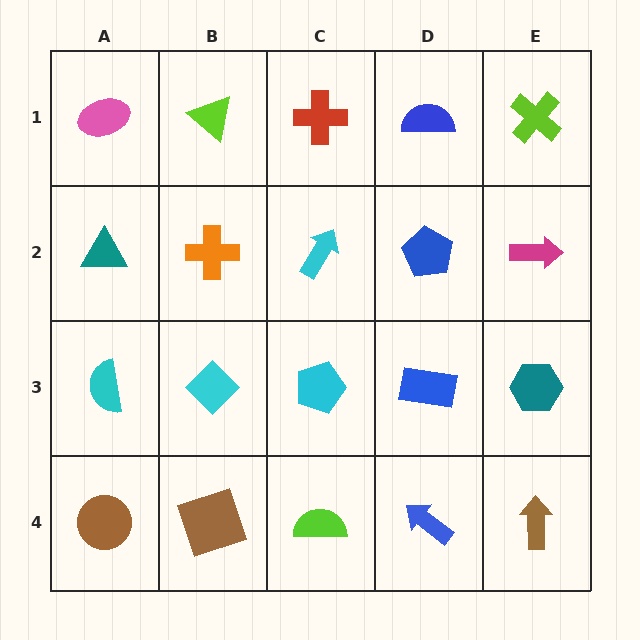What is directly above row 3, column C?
A cyan arrow.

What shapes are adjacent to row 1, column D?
A blue pentagon (row 2, column D), a red cross (row 1, column C), a lime cross (row 1, column E).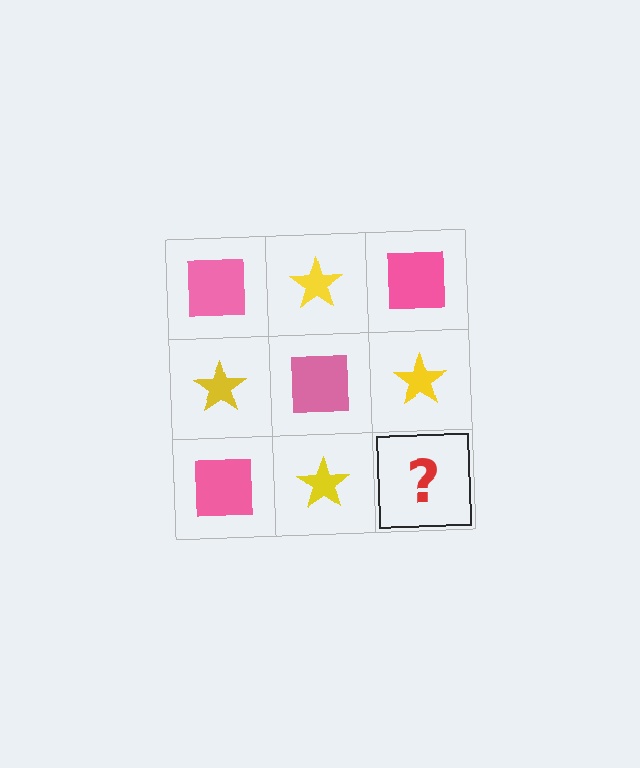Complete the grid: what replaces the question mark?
The question mark should be replaced with a pink square.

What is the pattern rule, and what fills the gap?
The rule is that it alternates pink square and yellow star in a checkerboard pattern. The gap should be filled with a pink square.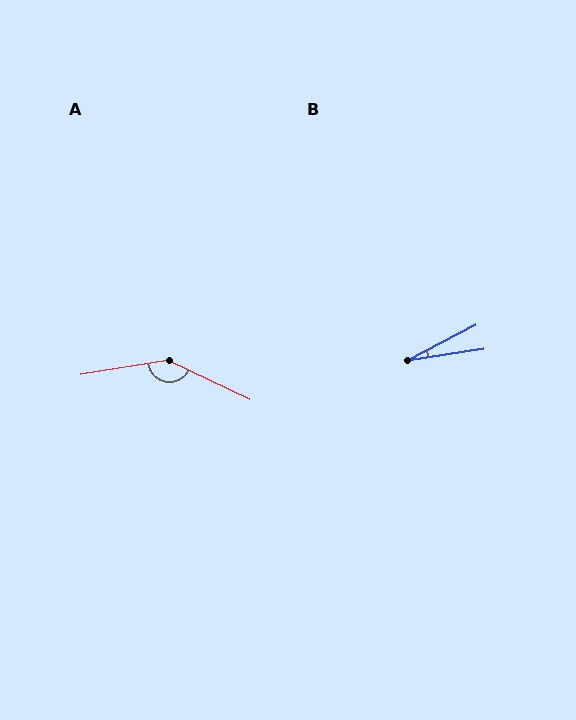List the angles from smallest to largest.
B (19°), A (145°).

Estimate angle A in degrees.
Approximately 145 degrees.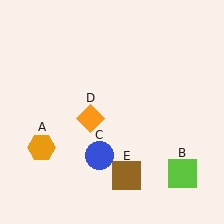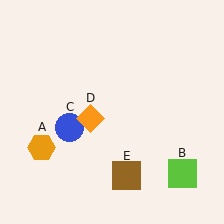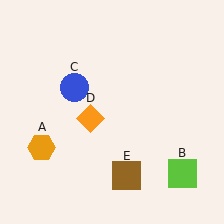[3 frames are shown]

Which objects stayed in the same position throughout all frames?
Orange hexagon (object A) and lime square (object B) and orange diamond (object D) and brown square (object E) remained stationary.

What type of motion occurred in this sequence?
The blue circle (object C) rotated clockwise around the center of the scene.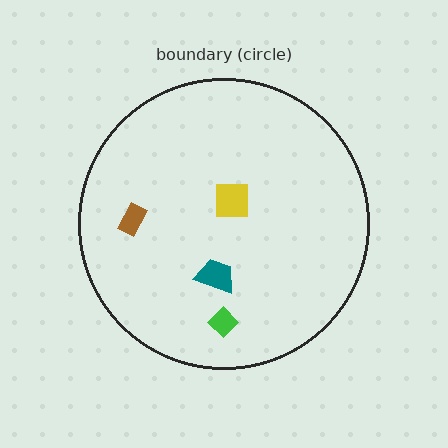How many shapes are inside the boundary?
4 inside, 0 outside.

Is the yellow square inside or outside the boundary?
Inside.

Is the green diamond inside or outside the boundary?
Inside.